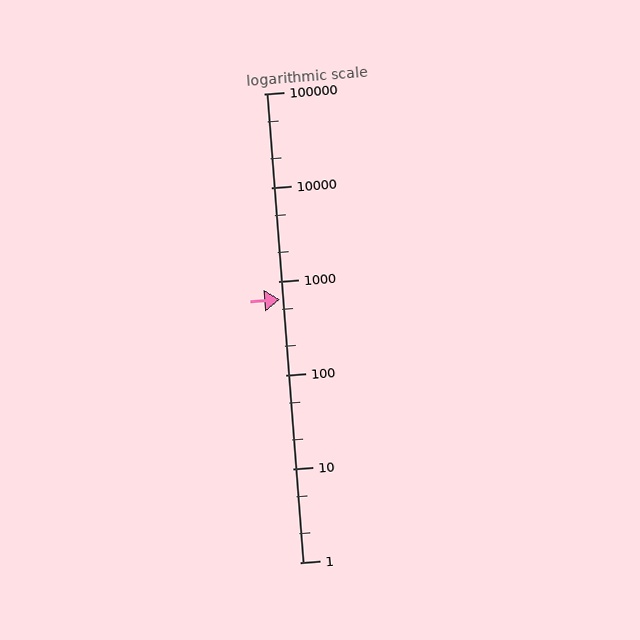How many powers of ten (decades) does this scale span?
The scale spans 5 decades, from 1 to 100000.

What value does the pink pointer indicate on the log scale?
The pointer indicates approximately 630.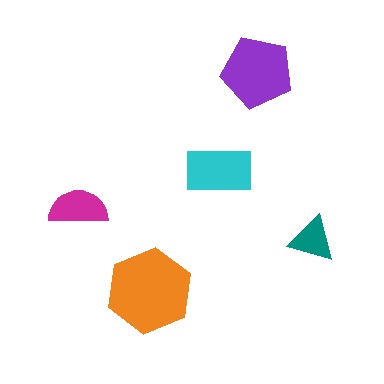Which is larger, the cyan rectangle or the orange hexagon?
The orange hexagon.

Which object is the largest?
The orange hexagon.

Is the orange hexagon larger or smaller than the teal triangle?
Larger.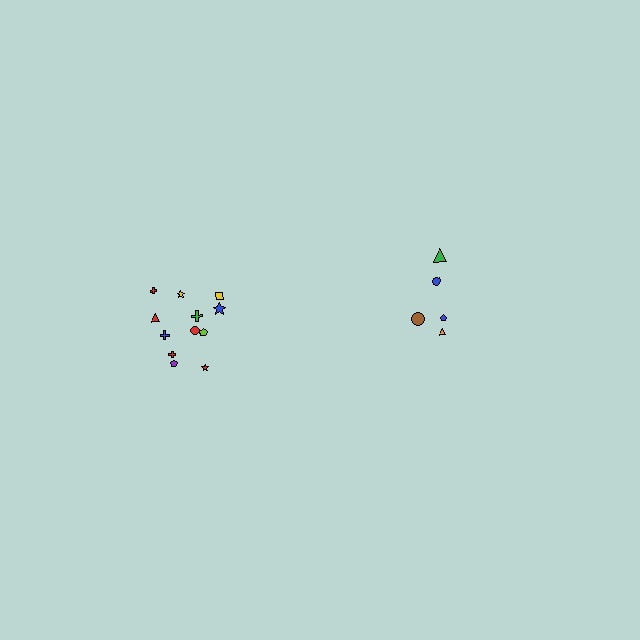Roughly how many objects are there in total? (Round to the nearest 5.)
Roughly 15 objects in total.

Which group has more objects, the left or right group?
The left group.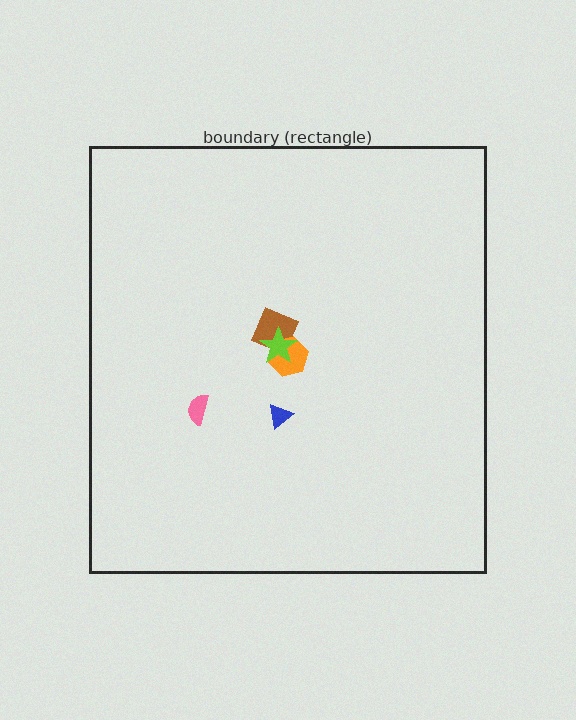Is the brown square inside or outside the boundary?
Inside.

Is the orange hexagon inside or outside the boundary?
Inside.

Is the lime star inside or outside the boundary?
Inside.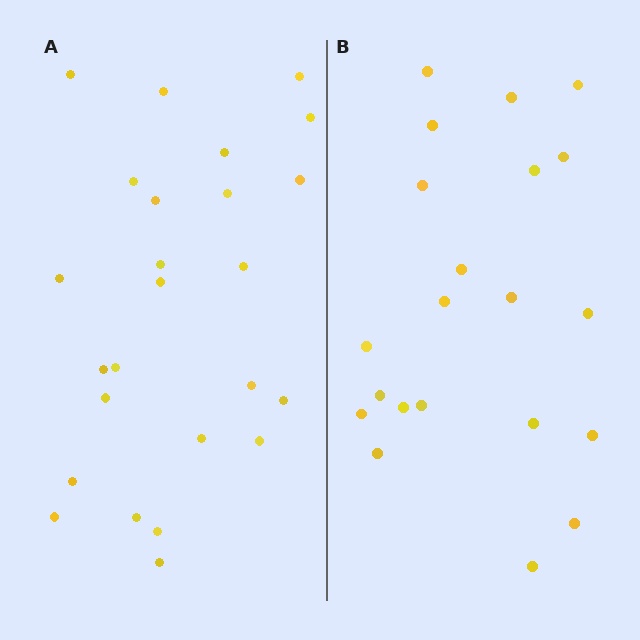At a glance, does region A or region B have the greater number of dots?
Region A (the left region) has more dots.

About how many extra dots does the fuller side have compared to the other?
Region A has about 4 more dots than region B.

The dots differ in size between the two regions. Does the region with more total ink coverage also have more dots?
No. Region B has more total ink coverage because its dots are larger, but region A actually contains more individual dots. Total area can be misleading — the number of items is what matters here.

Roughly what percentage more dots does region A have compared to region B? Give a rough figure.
About 20% more.